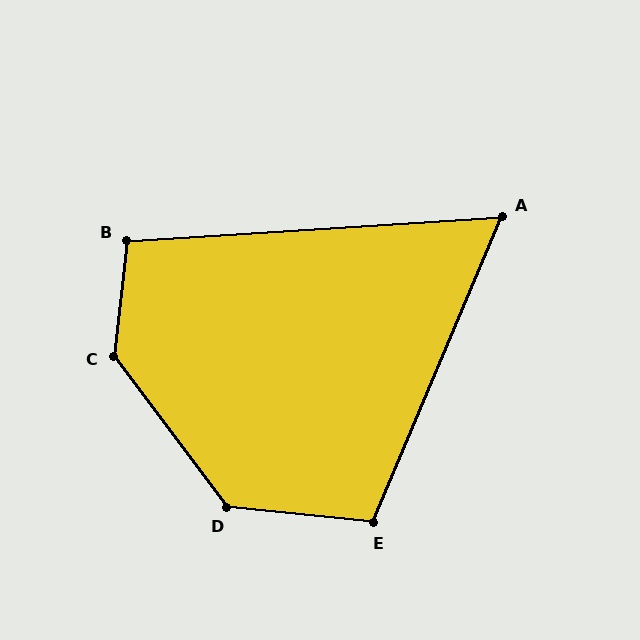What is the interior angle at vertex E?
Approximately 107 degrees (obtuse).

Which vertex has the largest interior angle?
C, at approximately 137 degrees.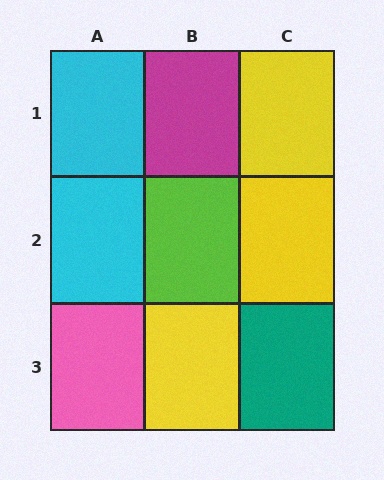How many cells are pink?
1 cell is pink.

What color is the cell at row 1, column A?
Cyan.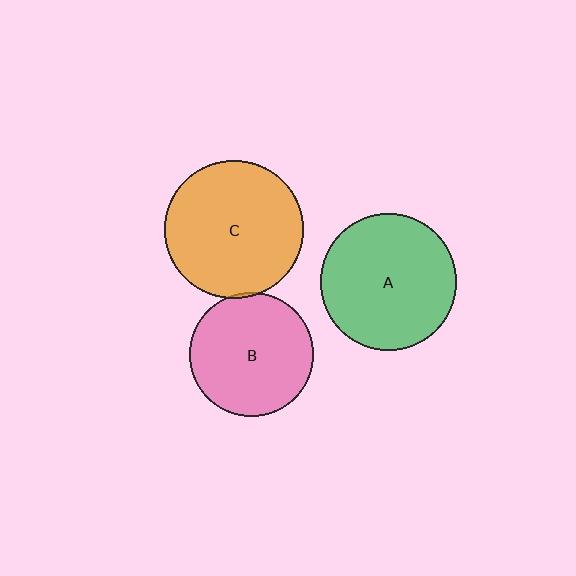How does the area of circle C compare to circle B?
Approximately 1.2 times.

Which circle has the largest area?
Circle C (orange).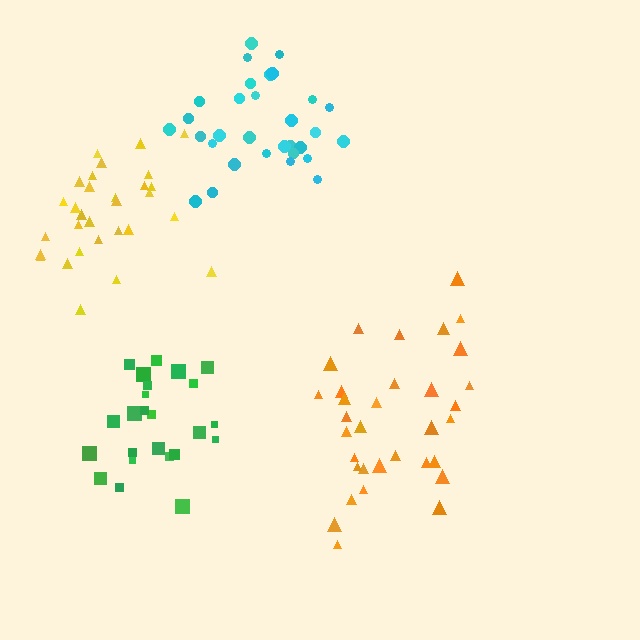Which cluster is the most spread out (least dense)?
Orange.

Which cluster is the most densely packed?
Cyan.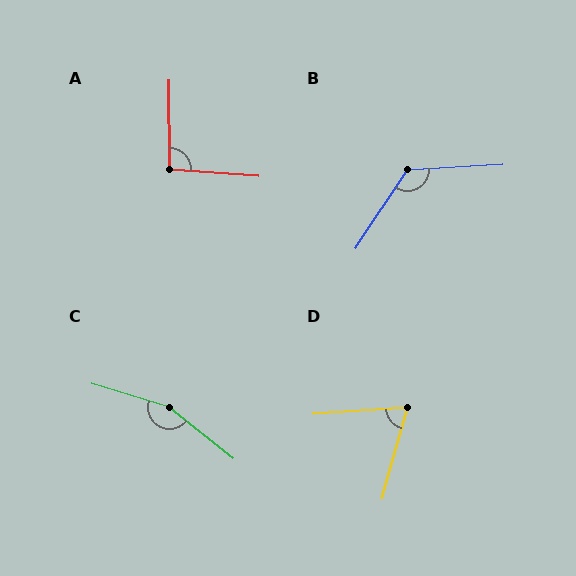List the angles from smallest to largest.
D (71°), A (95°), B (127°), C (158°).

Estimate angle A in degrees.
Approximately 95 degrees.